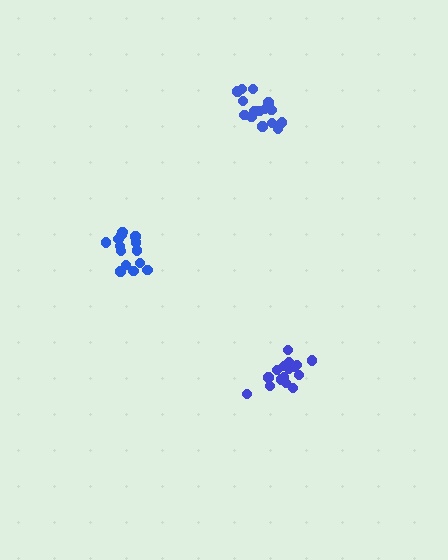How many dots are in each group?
Group 1: 14 dots, Group 2: 16 dots, Group 3: 17 dots (47 total).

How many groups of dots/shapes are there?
There are 3 groups.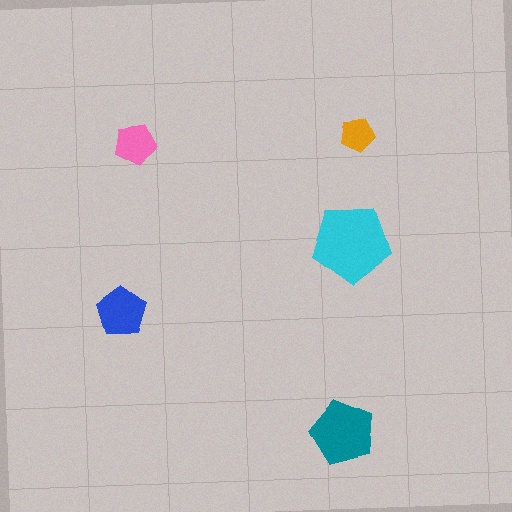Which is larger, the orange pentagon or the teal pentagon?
The teal one.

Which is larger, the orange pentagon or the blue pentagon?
The blue one.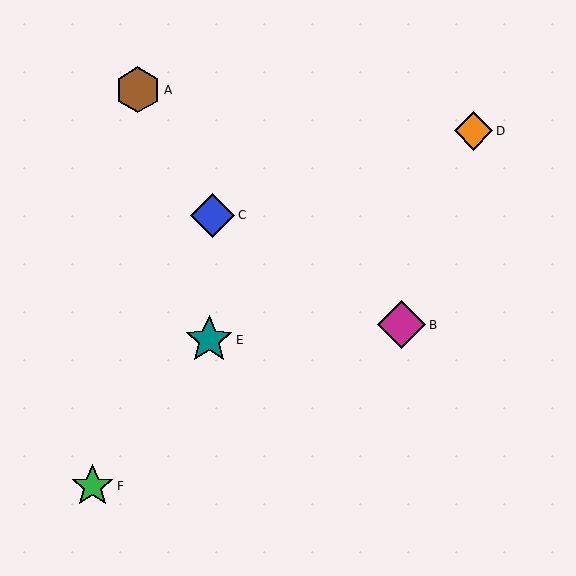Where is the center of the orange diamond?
The center of the orange diamond is at (474, 131).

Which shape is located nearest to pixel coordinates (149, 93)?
The brown hexagon (labeled A) at (138, 90) is nearest to that location.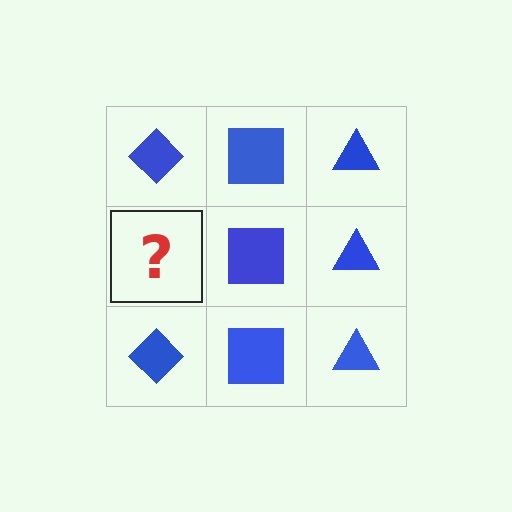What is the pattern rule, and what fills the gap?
The rule is that each column has a consistent shape. The gap should be filled with a blue diamond.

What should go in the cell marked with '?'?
The missing cell should contain a blue diamond.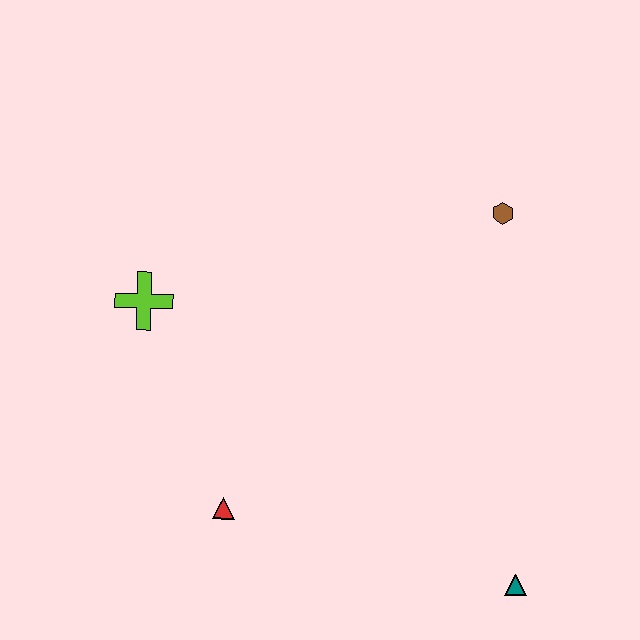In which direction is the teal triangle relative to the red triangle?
The teal triangle is to the right of the red triangle.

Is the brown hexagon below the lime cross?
No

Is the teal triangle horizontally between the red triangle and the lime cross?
No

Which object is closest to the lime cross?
The red triangle is closest to the lime cross.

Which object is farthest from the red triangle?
The brown hexagon is farthest from the red triangle.